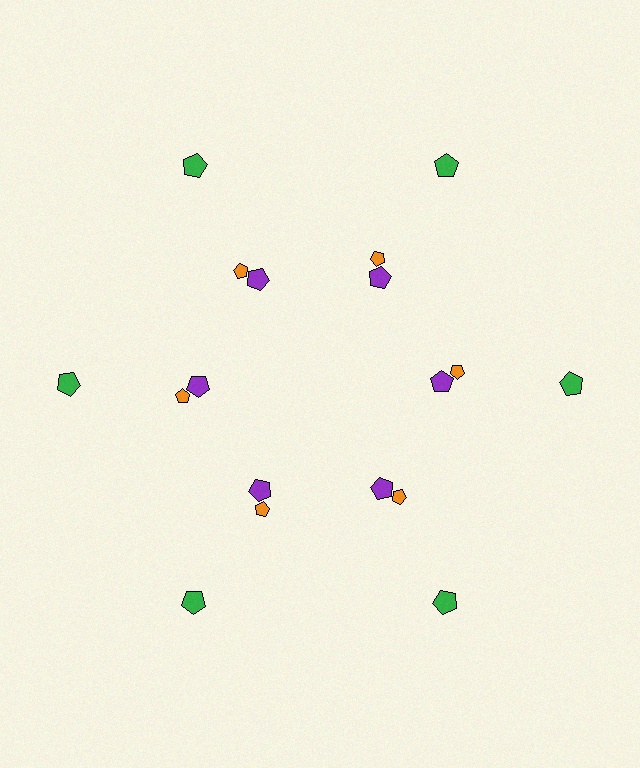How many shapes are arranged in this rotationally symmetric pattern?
There are 18 shapes, arranged in 6 groups of 3.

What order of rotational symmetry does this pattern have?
This pattern has 6-fold rotational symmetry.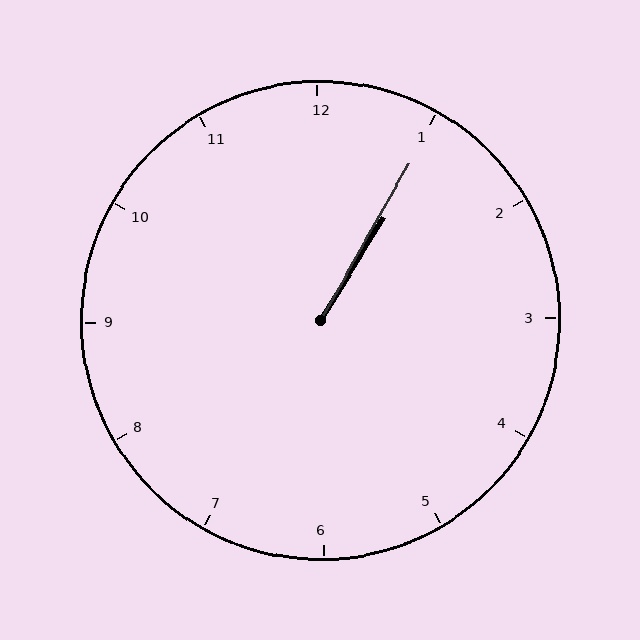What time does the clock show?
1:05.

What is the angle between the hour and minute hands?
Approximately 2 degrees.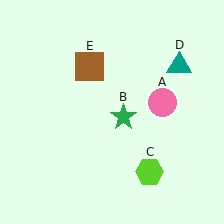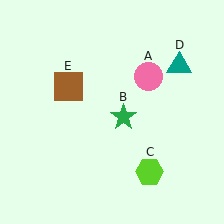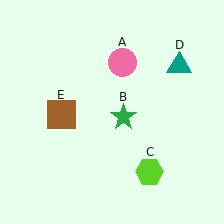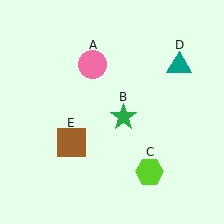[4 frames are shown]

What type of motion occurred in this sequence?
The pink circle (object A), brown square (object E) rotated counterclockwise around the center of the scene.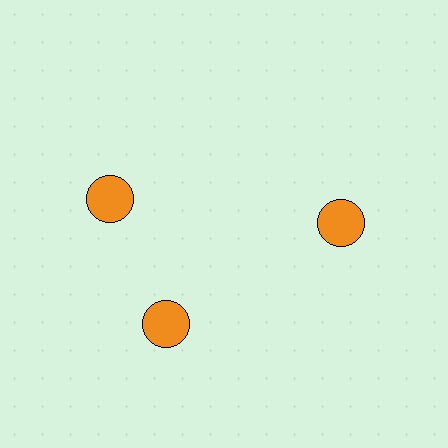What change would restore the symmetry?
The symmetry would be restored by rotating it back into even spacing with its neighbors so that all 3 circles sit at equal angles and equal distance from the center.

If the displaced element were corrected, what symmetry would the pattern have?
It would have 3-fold rotational symmetry — the pattern would map onto itself every 120 degrees.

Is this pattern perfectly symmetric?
No. The 3 orange circles are arranged in a ring, but one element near the 11 o'clock position is rotated out of alignment along the ring, breaking the 3-fold rotational symmetry.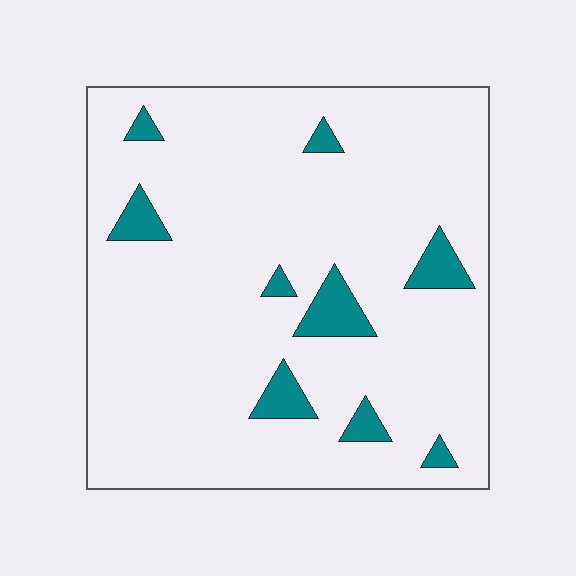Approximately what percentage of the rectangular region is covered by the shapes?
Approximately 10%.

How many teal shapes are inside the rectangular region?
9.